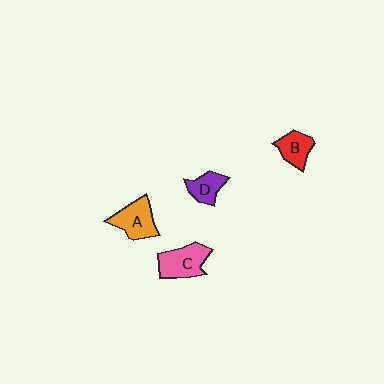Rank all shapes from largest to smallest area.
From largest to smallest: C (pink), A (orange), B (red), D (purple).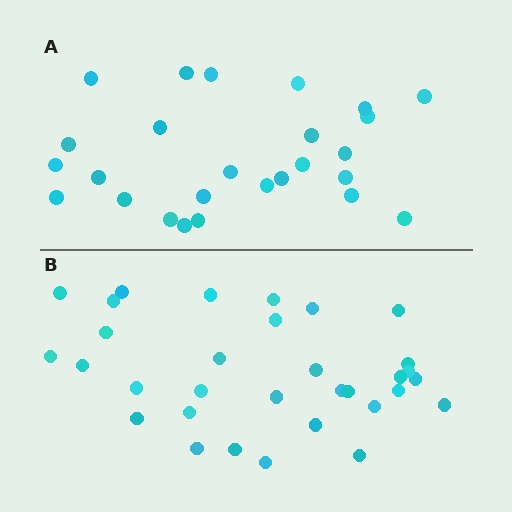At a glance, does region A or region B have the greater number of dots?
Region B (the bottom region) has more dots.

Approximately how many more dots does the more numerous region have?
Region B has about 6 more dots than region A.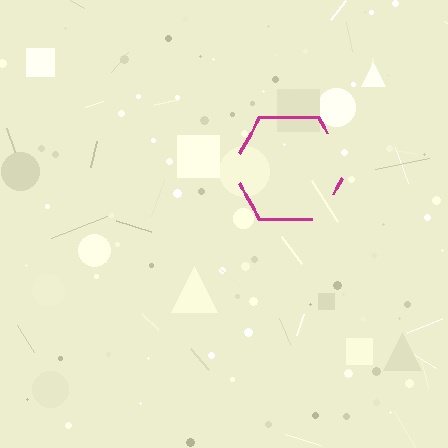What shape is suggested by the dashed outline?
The dashed outline suggests a hexagon.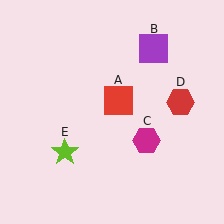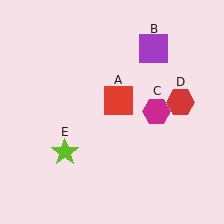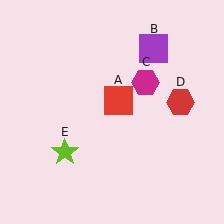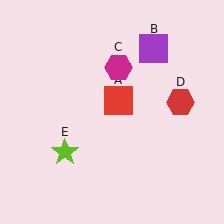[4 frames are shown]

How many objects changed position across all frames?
1 object changed position: magenta hexagon (object C).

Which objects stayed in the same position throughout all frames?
Red square (object A) and purple square (object B) and red hexagon (object D) and lime star (object E) remained stationary.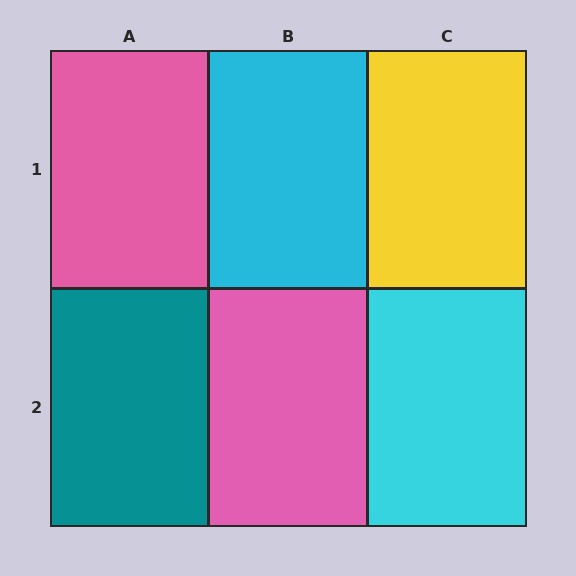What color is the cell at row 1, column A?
Pink.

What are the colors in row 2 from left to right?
Teal, pink, cyan.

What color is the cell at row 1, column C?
Yellow.